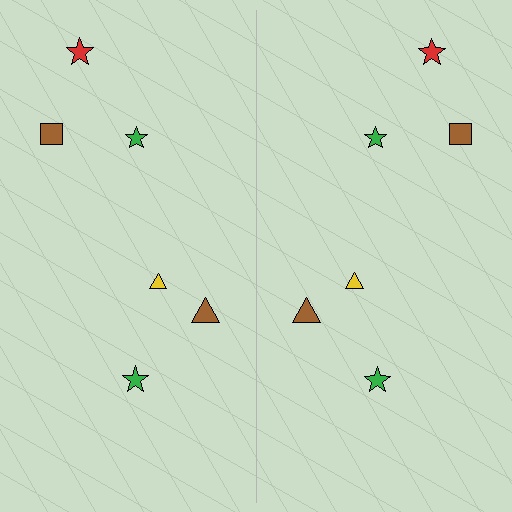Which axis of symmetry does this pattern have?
The pattern has a vertical axis of symmetry running through the center of the image.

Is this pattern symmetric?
Yes, this pattern has bilateral (reflection) symmetry.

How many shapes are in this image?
There are 12 shapes in this image.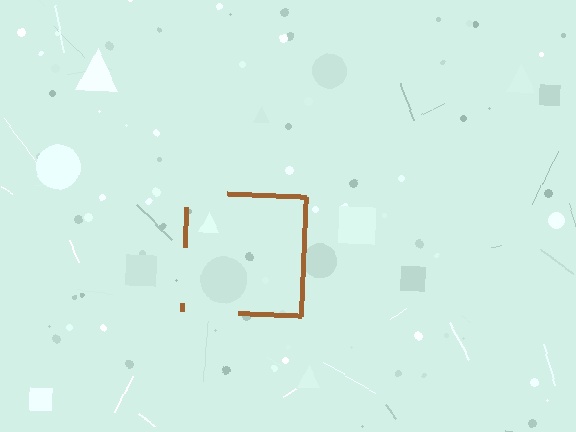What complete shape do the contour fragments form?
The contour fragments form a square.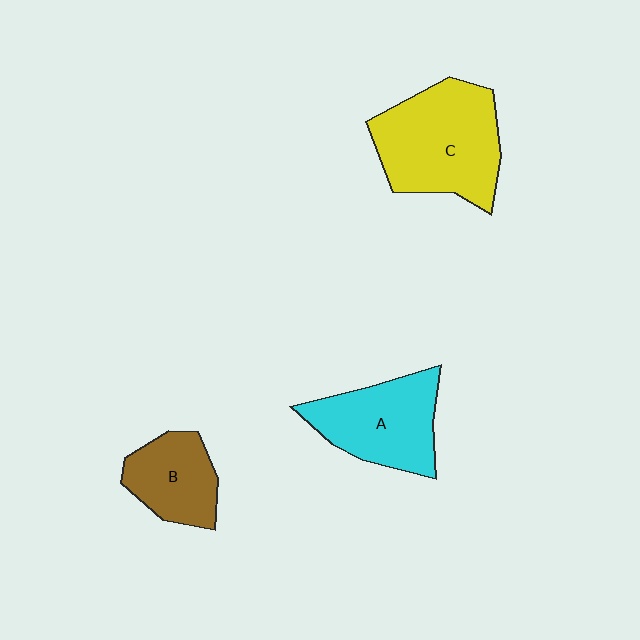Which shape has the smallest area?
Shape B (brown).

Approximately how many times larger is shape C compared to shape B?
Approximately 1.8 times.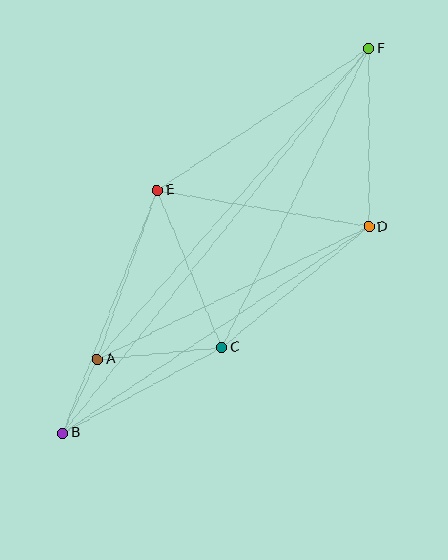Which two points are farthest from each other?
Points B and F are farthest from each other.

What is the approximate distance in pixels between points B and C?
The distance between B and C is approximately 181 pixels.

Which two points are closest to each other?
Points A and B are closest to each other.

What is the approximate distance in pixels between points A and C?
The distance between A and C is approximately 125 pixels.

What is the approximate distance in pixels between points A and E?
The distance between A and E is approximately 179 pixels.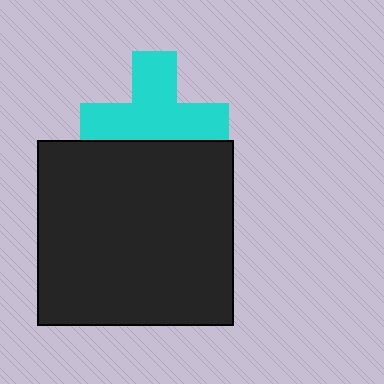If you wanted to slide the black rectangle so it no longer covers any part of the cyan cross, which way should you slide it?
Slide it down — that is the most direct way to separate the two shapes.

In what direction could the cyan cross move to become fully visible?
The cyan cross could move up. That would shift it out from behind the black rectangle entirely.